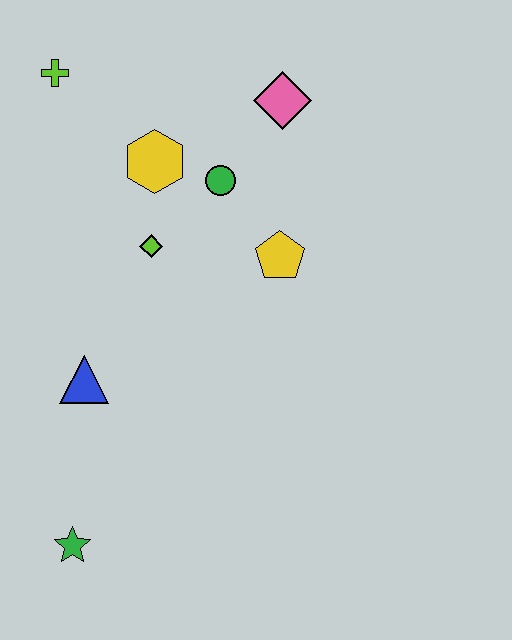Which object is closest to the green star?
The blue triangle is closest to the green star.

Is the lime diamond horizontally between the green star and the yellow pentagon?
Yes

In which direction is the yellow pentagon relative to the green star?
The yellow pentagon is above the green star.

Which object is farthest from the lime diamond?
The green star is farthest from the lime diamond.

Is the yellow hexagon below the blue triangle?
No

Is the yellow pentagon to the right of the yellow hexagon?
Yes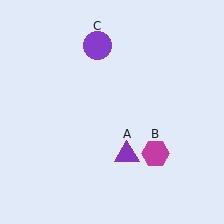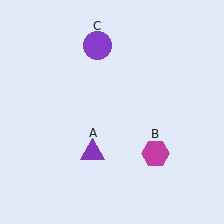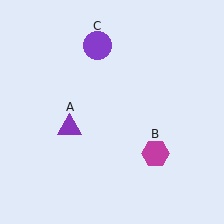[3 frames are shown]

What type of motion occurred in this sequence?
The purple triangle (object A) rotated clockwise around the center of the scene.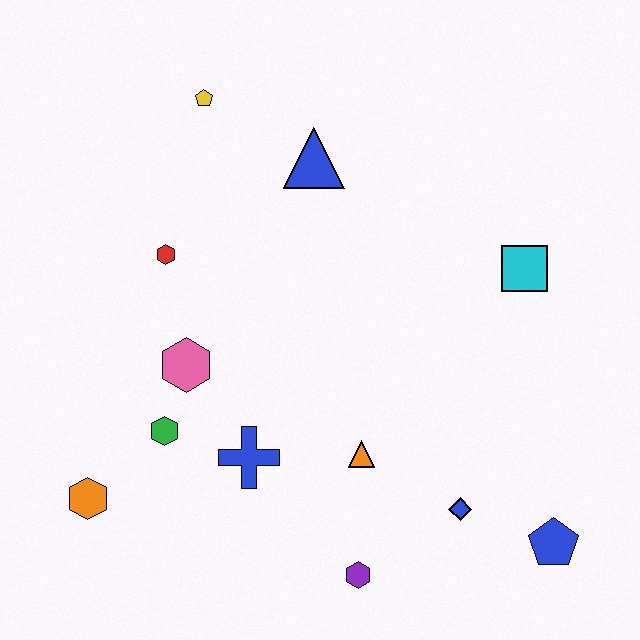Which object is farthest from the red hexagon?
The blue pentagon is farthest from the red hexagon.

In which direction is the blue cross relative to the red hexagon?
The blue cross is below the red hexagon.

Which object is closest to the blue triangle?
The yellow pentagon is closest to the blue triangle.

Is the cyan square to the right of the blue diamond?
Yes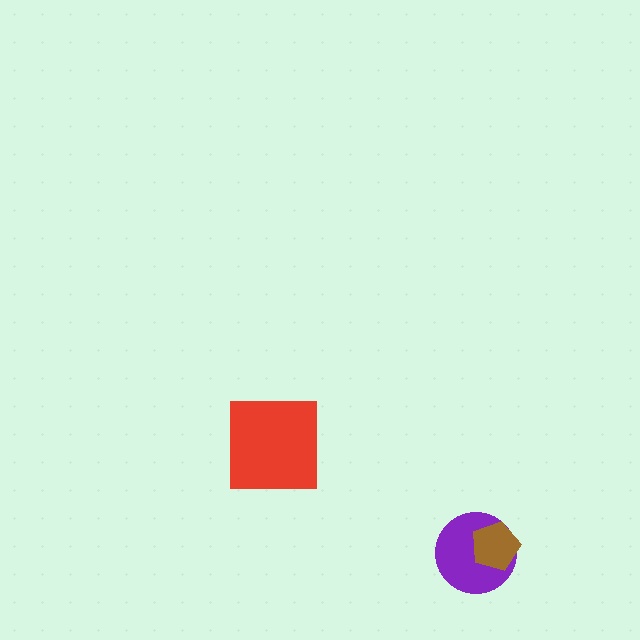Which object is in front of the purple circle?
The brown pentagon is in front of the purple circle.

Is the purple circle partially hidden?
Yes, it is partially covered by another shape.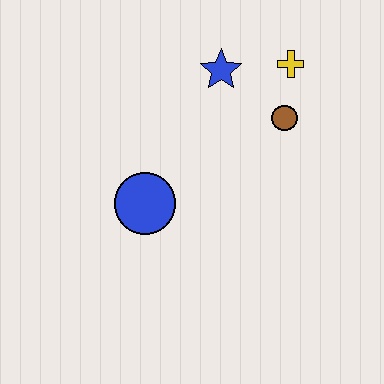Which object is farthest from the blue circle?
The yellow cross is farthest from the blue circle.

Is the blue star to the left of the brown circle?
Yes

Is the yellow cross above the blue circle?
Yes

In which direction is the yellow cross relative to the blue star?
The yellow cross is to the right of the blue star.